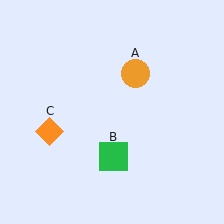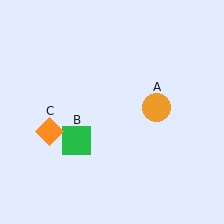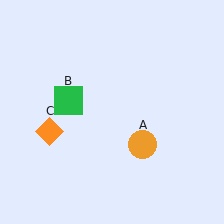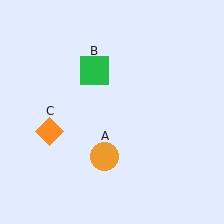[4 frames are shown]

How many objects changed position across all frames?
2 objects changed position: orange circle (object A), green square (object B).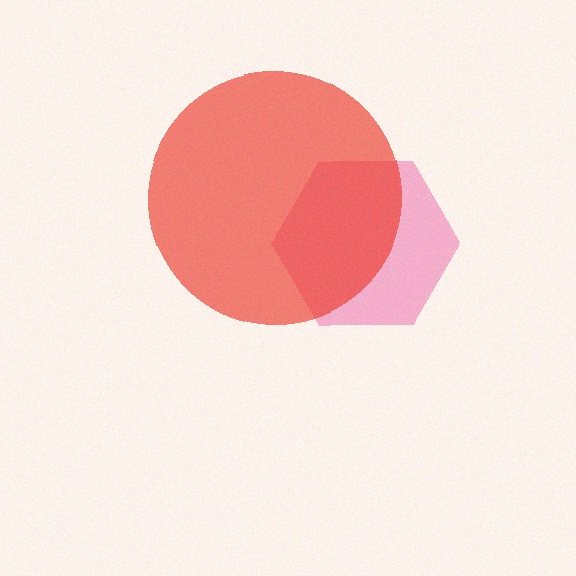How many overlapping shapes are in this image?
There are 2 overlapping shapes in the image.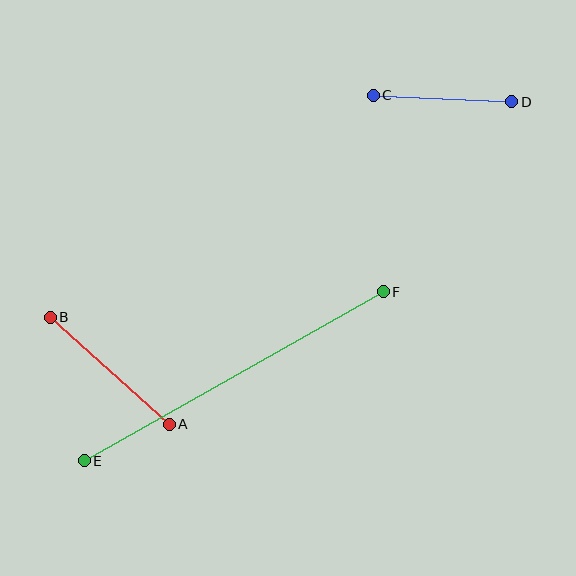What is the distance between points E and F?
The distance is approximately 343 pixels.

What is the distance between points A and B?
The distance is approximately 160 pixels.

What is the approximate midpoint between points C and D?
The midpoint is at approximately (442, 98) pixels.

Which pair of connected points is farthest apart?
Points E and F are farthest apart.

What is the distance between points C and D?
The distance is approximately 138 pixels.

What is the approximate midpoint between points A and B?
The midpoint is at approximately (110, 371) pixels.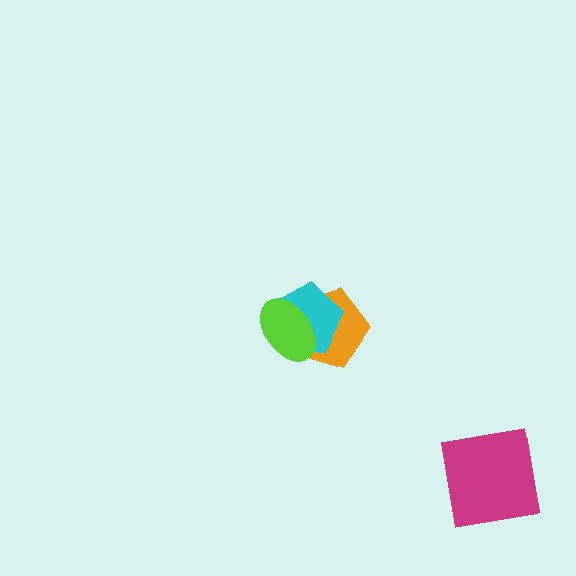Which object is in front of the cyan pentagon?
The lime ellipse is in front of the cyan pentagon.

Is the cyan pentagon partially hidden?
Yes, it is partially covered by another shape.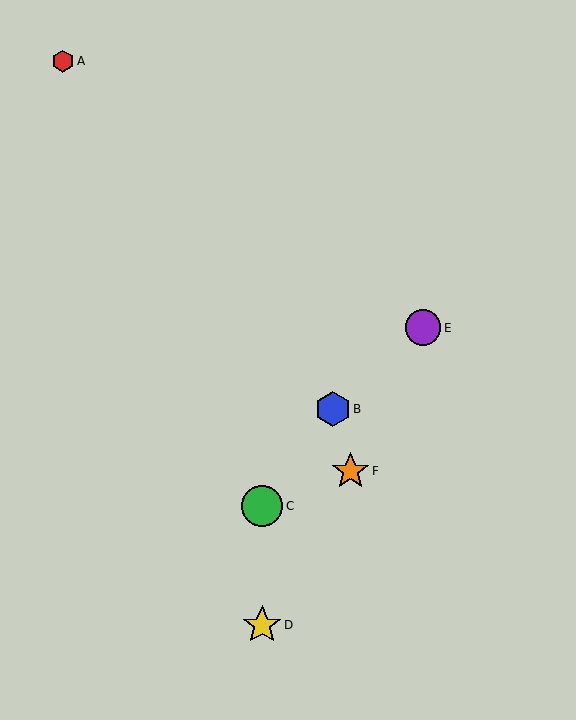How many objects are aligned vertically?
2 objects (C, D) are aligned vertically.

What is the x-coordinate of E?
Object E is at x≈423.